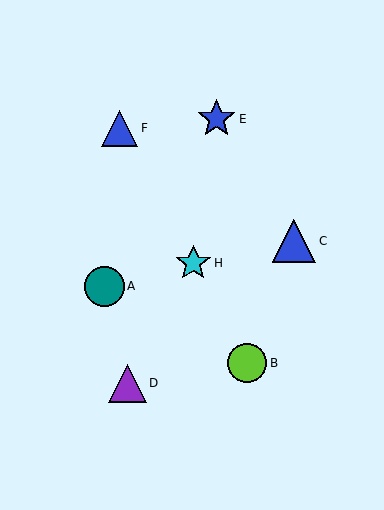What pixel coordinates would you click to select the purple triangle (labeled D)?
Click at (127, 383) to select the purple triangle D.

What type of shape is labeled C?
Shape C is a blue triangle.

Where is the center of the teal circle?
The center of the teal circle is at (104, 286).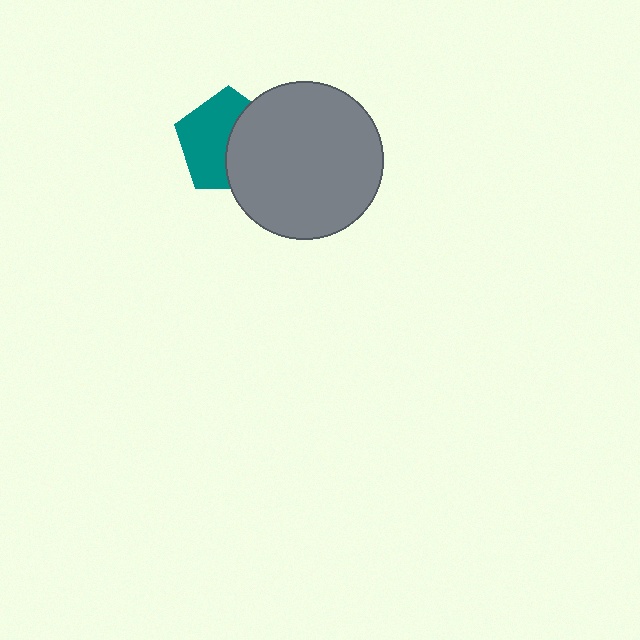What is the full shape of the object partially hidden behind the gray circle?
The partially hidden object is a teal pentagon.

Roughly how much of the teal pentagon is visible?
About half of it is visible (roughly 55%).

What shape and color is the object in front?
The object in front is a gray circle.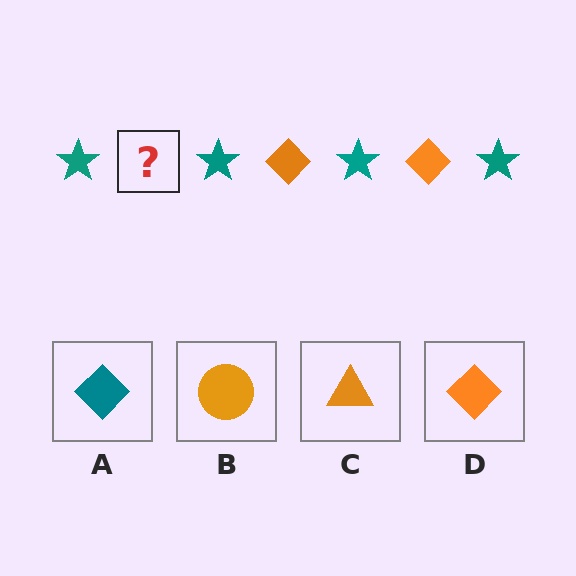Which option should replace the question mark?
Option D.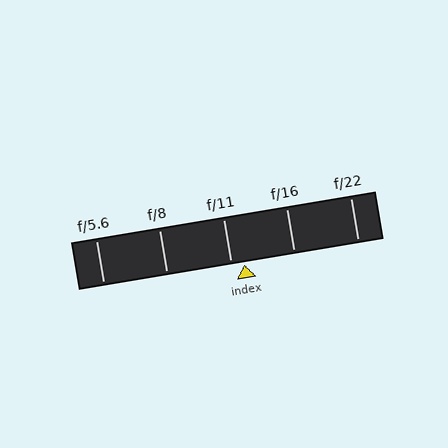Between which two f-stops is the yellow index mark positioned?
The index mark is between f/11 and f/16.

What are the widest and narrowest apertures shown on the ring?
The widest aperture shown is f/5.6 and the narrowest is f/22.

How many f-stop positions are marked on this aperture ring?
There are 5 f-stop positions marked.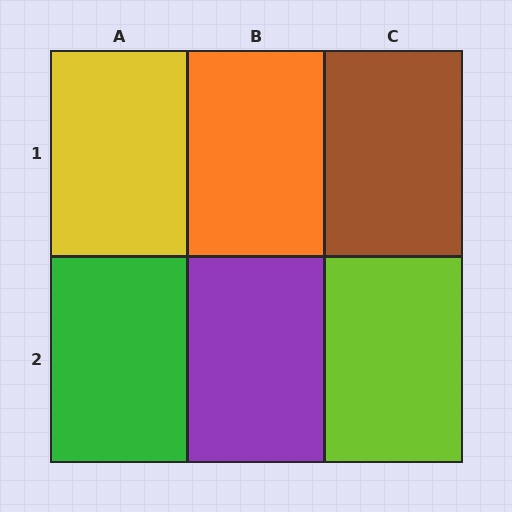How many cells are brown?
1 cell is brown.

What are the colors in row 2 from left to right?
Green, purple, lime.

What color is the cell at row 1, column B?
Orange.